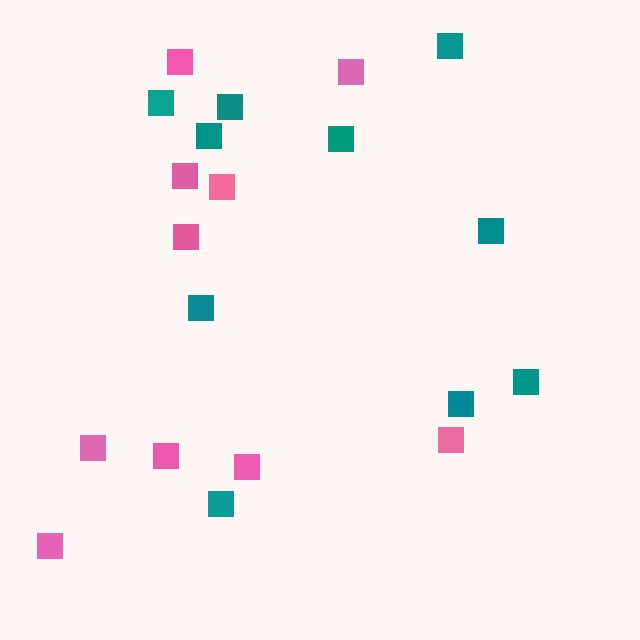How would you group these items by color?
There are 2 groups: one group of pink squares (10) and one group of teal squares (10).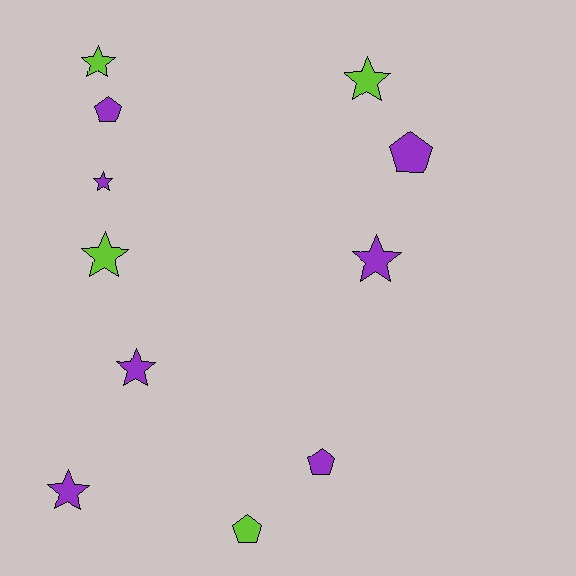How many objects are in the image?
There are 11 objects.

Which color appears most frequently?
Purple, with 7 objects.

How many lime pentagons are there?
There is 1 lime pentagon.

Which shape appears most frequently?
Star, with 7 objects.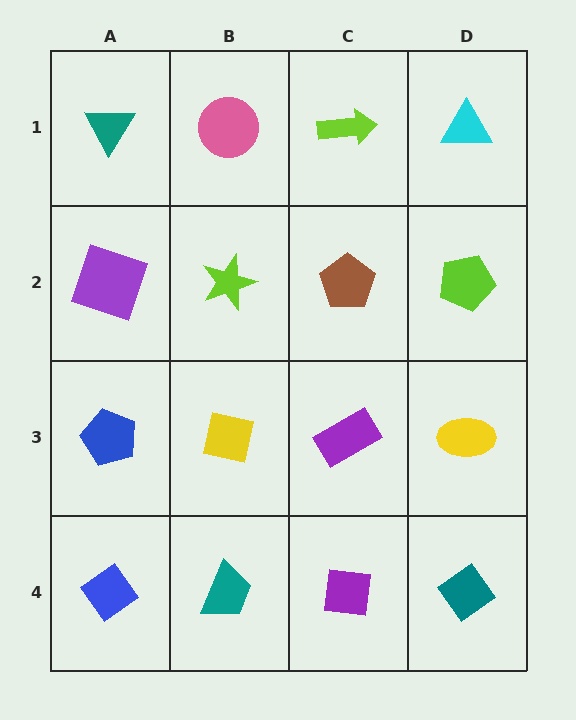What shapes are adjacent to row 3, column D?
A lime pentagon (row 2, column D), a teal diamond (row 4, column D), a purple rectangle (row 3, column C).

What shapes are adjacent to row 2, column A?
A teal triangle (row 1, column A), a blue pentagon (row 3, column A), a lime star (row 2, column B).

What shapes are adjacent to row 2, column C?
A lime arrow (row 1, column C), a purple rectangle (row 3, column C), a lime star (row 2, column B), a lime pentagon (row 2, column D).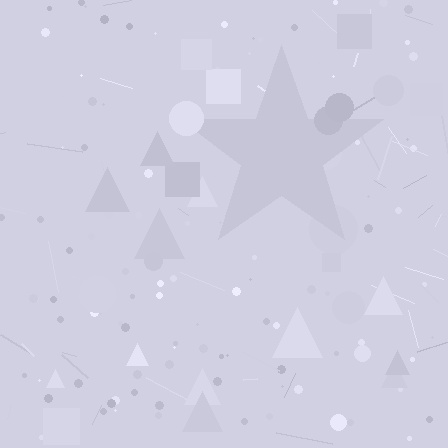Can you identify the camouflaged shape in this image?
The camouflaged shape is a star.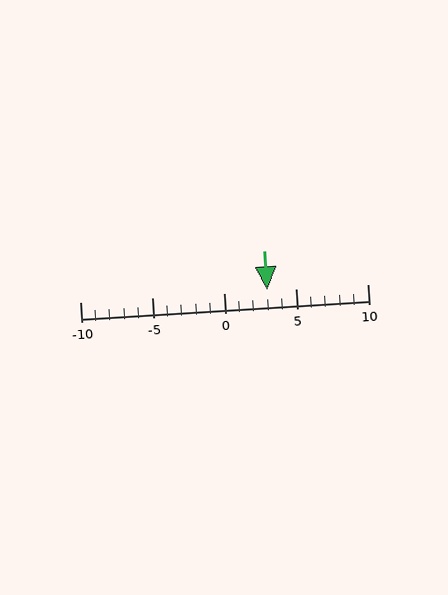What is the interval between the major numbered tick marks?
The major tick marks are spaced 5 units apart.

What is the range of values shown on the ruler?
The ruler shows values from -10 to 10.